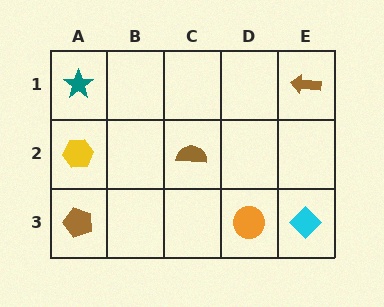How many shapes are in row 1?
2 shapes.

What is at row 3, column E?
A cyan diamond.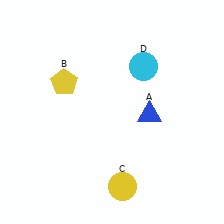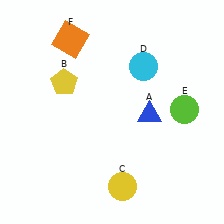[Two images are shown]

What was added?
A lime circle (E), an orange square (F) were added in Image 2.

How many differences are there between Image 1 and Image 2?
There are 2 differences between the two images.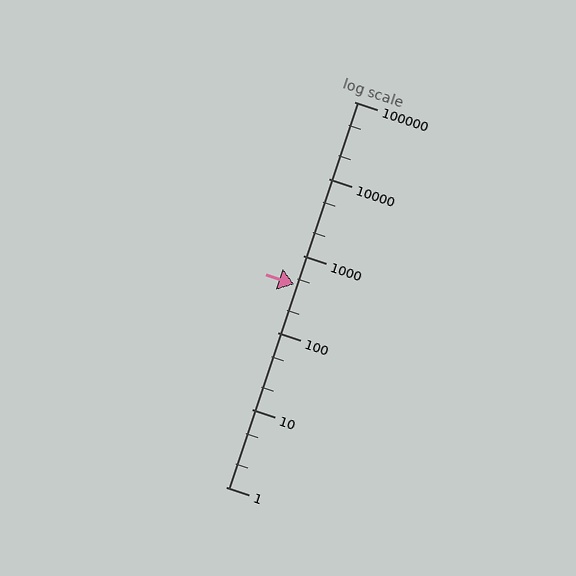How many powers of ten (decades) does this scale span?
The scale spans 5 decades, from 1 to 100000.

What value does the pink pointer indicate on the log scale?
The pointer indicates approximately 420.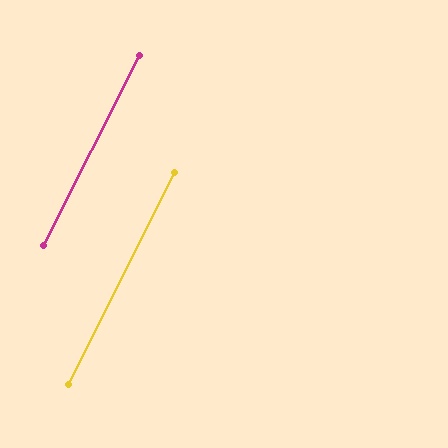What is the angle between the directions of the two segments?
Approximately 0 degrees.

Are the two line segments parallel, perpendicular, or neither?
Parallel — their directions differ by only 0.3°.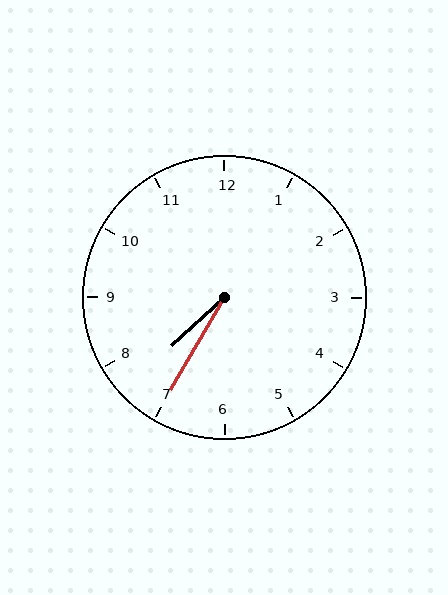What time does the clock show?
7:35.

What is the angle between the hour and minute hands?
Approximately 18 degrees.